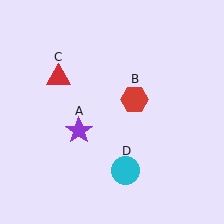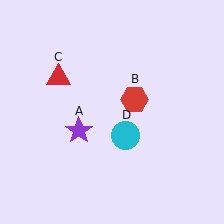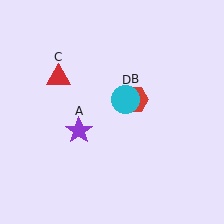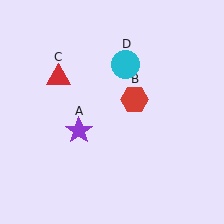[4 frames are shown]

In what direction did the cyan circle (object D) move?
The cyan circle (object D) moved up.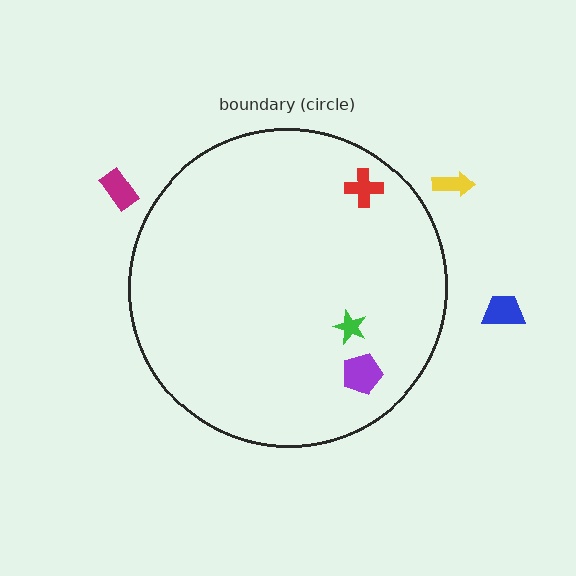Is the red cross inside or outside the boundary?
Inside.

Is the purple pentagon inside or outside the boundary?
Inside.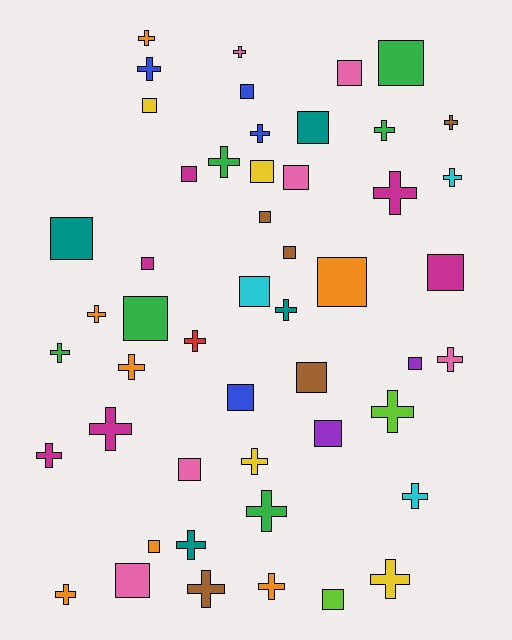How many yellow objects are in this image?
There are 4 yellow objects.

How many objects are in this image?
There are 50 objects.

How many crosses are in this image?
There are 26 crosses.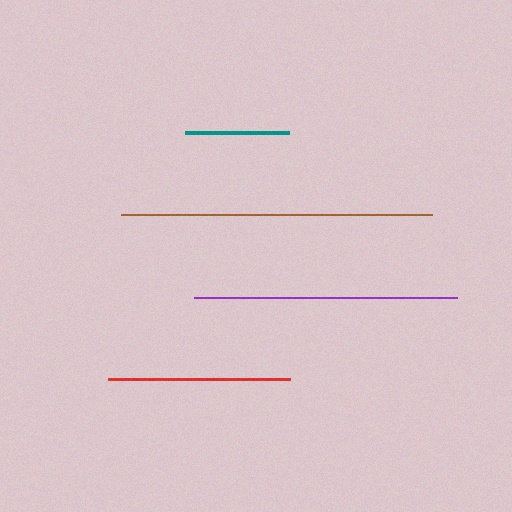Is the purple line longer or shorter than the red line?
The purple line is longer than the red line.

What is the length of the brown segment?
The brown segment is approximately 310 pixels long.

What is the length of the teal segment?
The teal segment is approximately 105 pixels long.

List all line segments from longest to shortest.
From longest to shortest: brown, purple, red, teal.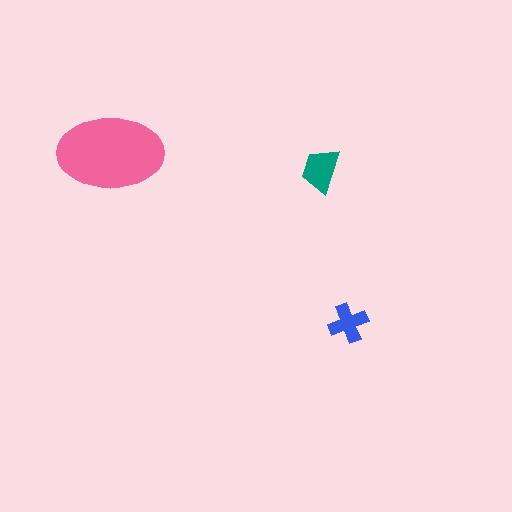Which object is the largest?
The pink ellipse.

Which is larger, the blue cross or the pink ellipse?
The pink ellipse.